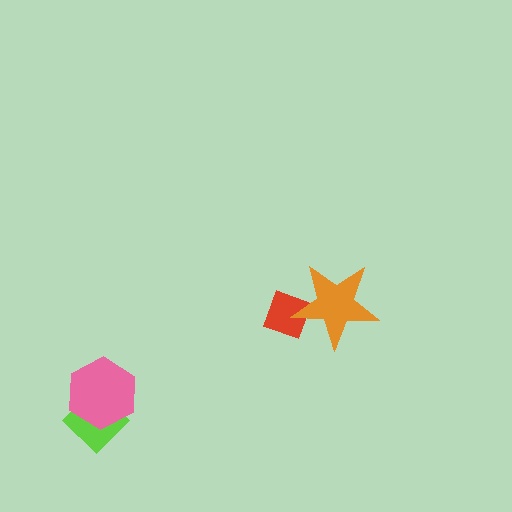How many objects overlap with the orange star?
1 object overlaps with the orange star.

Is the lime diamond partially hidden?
Yes, it is partially covered by another shape.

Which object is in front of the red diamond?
The orange star is in front of the red diamond.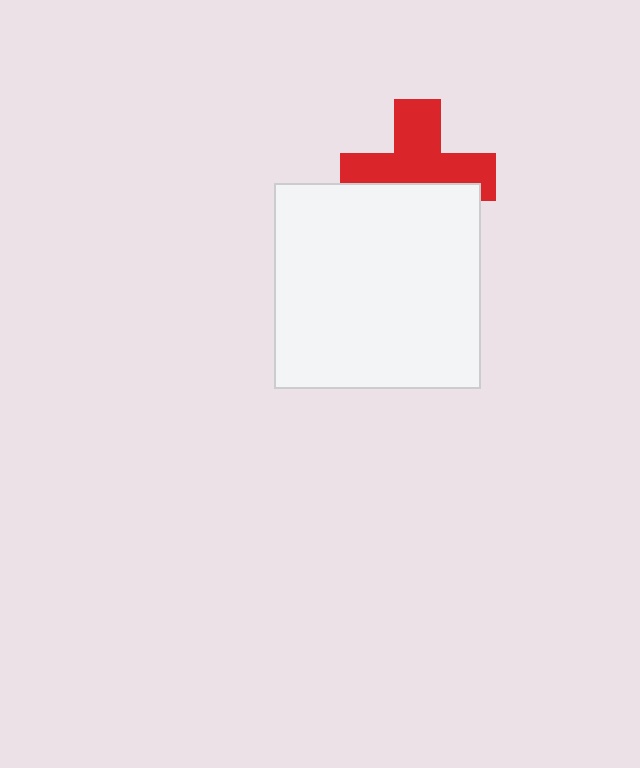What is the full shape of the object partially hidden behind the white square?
The partially hidden object is a red cross.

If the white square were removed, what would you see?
You would see the complete red cross.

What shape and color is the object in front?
The object in front is a white square.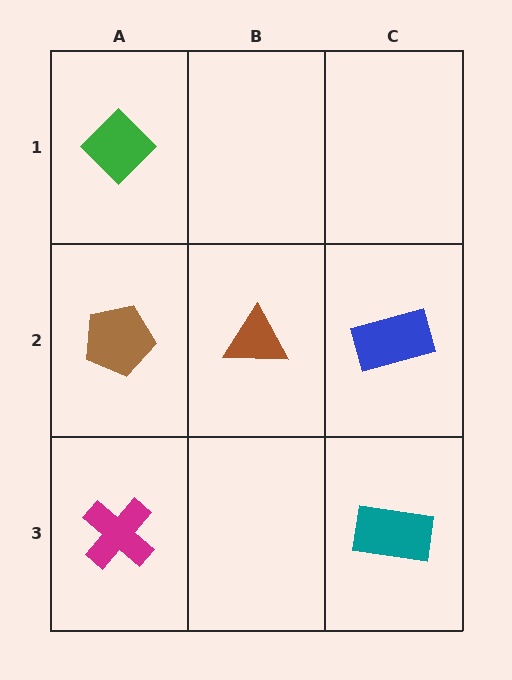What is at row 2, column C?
A blue rectangle.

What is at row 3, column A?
A magenta cross.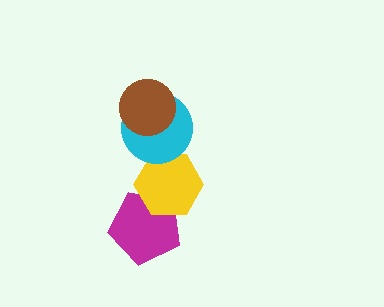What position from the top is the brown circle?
The brown circle is 1st from the top.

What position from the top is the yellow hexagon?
The yellow hexagon is 3rd from the top.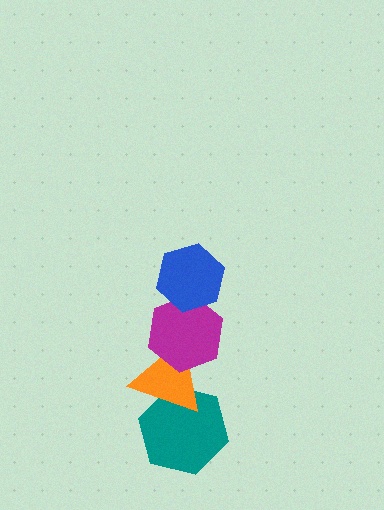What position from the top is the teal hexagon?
The teal hexagon is 4th from the top.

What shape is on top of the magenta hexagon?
The blue hexagon is on top of the magenta hexagon.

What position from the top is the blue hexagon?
The blue hexagon is 1st from the top.